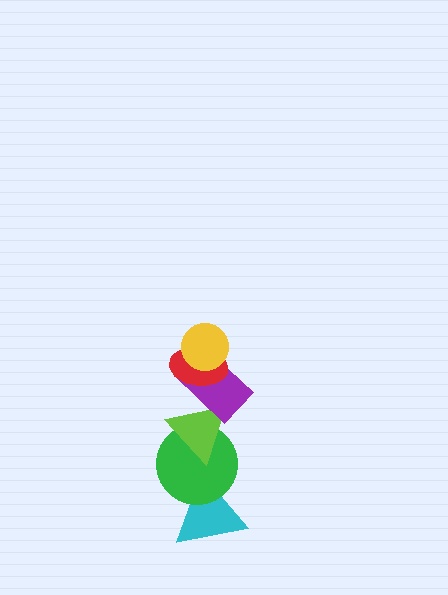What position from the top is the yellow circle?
The yellow circle is 1st from the top.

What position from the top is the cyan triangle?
The cyan triangle is 6th from the top.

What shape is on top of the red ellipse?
The yellow circle is on top of the red ellipse.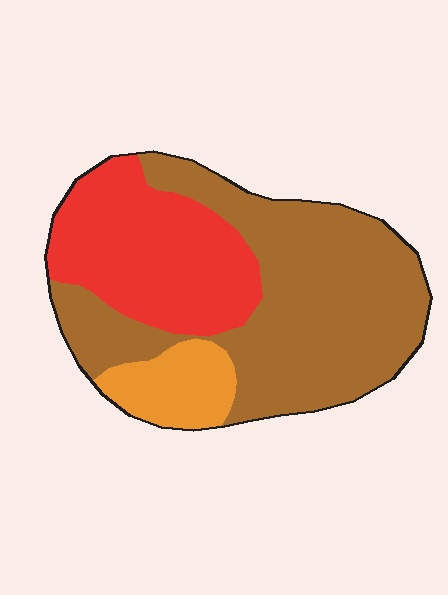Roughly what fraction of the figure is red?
Red takes up about one third (1/3) of the figure.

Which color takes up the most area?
Brown, at roughly 55%.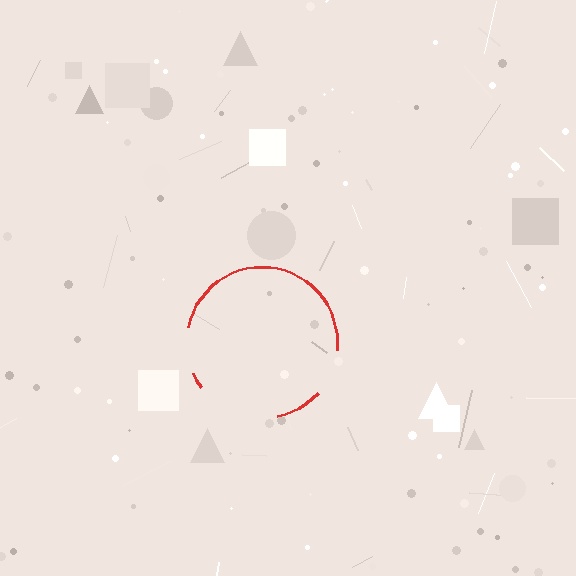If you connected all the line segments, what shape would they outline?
They would outline a circle.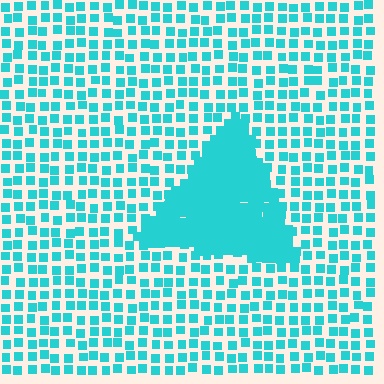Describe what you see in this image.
The image contains small cyan elements arranged at two different densities. A triangle-shaped region is visible where the elements are more densely packed than the surrounding area.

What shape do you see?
I see a triangle.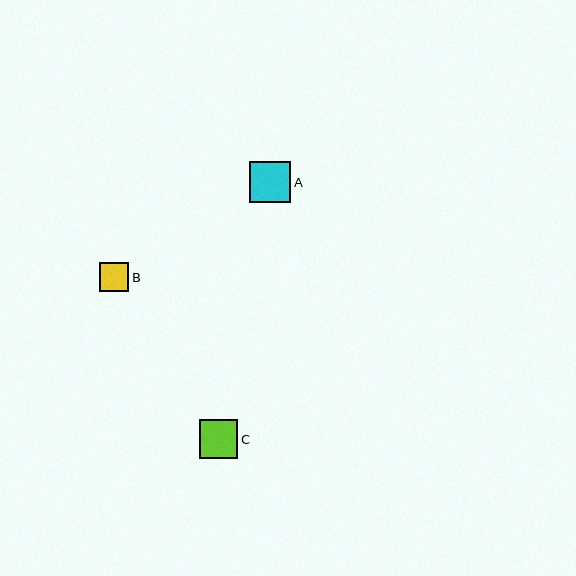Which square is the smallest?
Square B is the smallest with a size of approximately 29 pixels.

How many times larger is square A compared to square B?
Square A is approximately 1.4 times the size of square B.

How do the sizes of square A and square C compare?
Square A and square C are approximately the same size.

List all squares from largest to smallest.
From largest to smallest: A, C, B.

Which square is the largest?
Square A is the largest with a size of approximately 42 pixels.